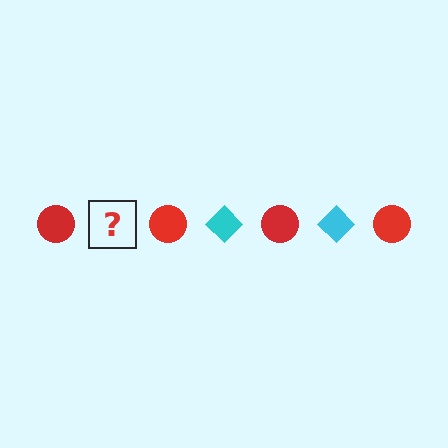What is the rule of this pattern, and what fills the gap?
The rule is that the pattern alternates between red circle and cyan diamond. The gap should be filled with a cyan diamond.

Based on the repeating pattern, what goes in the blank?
The blank should be a cyan diamond.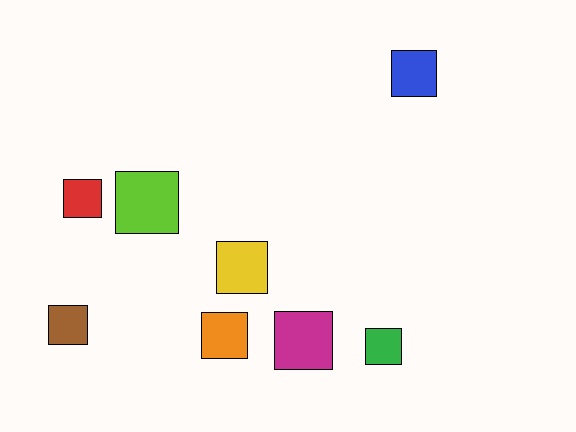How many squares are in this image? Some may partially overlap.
There are 8 squares.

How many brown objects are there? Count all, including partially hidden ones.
There is 1 brown object.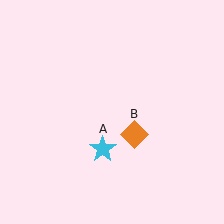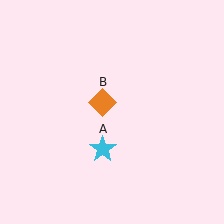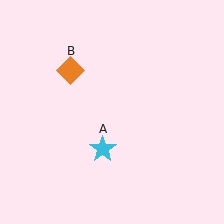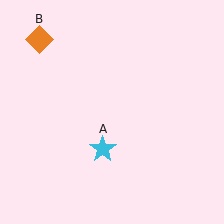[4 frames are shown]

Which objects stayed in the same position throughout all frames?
Cyan star (object A) remained stationary.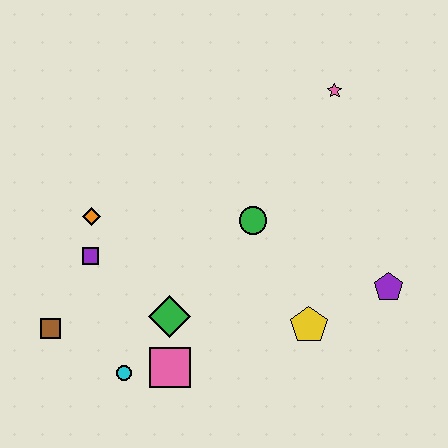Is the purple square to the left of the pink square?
Yes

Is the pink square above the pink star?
No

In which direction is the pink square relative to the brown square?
The pink square is to the right of the brown square.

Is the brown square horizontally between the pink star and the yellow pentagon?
No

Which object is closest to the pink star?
The green circle is closest to the pink star.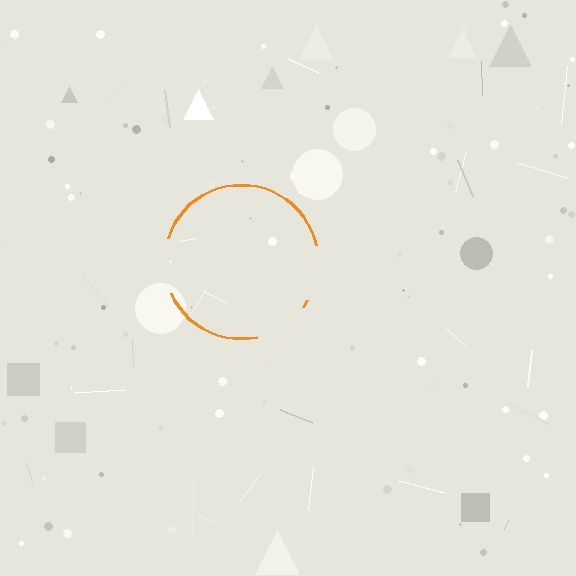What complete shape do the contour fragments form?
The contour fragments form a circle.